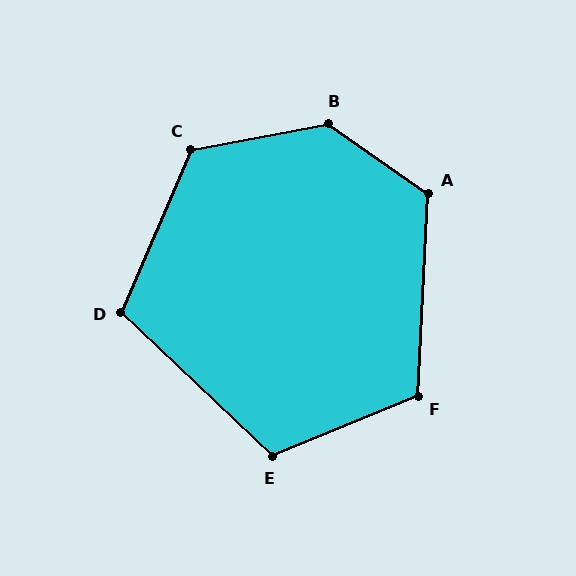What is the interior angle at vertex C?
Approximately 124 degrees (obtuse).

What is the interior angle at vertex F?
Approximately 115 degrees (obtuse).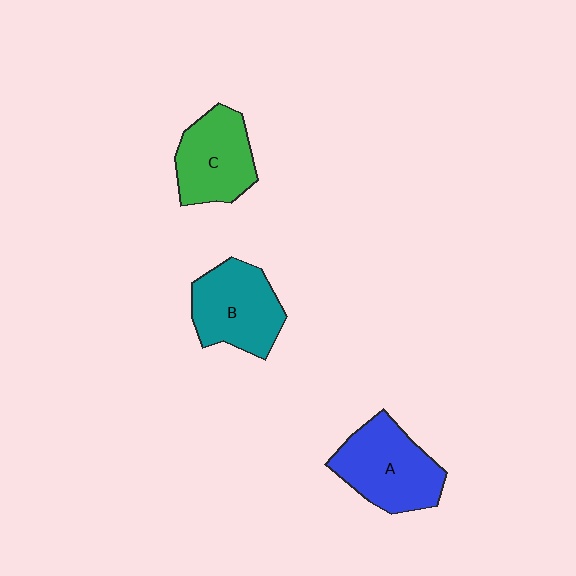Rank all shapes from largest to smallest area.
From largest to smallest: A (blue), B (teal), C (green).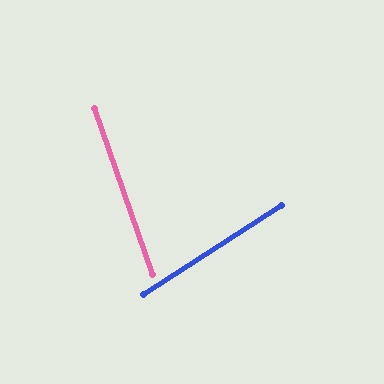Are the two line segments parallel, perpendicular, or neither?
Neither parallel nor perpendicular — they differ by about 76°.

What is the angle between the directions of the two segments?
Approximately 76 degrees.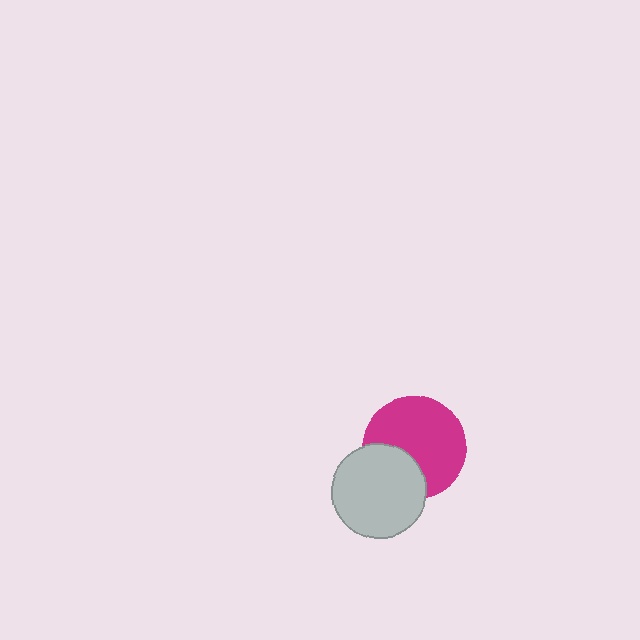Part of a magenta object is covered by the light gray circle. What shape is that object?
It is a circle.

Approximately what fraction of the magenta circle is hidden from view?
Roughly 30% of the magenta circle is hidden behind the light gray circle.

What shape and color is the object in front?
The object in front is a light gray circle.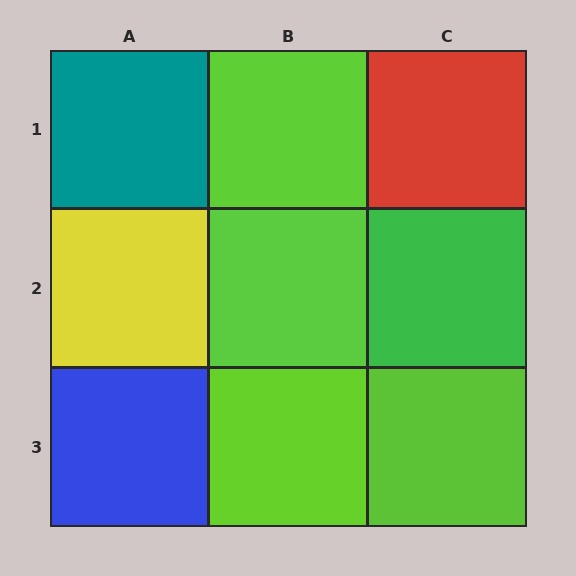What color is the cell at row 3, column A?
Blue.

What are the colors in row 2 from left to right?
Yellow, lime, green.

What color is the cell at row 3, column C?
Lime.